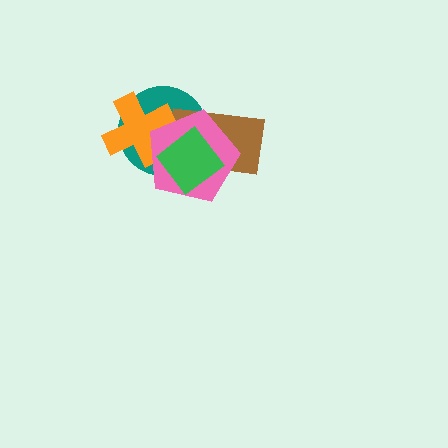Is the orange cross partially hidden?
Yes, it is partially covered by another shape.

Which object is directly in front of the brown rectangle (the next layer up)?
The pink pentagon is directly in front of the brown rectangle.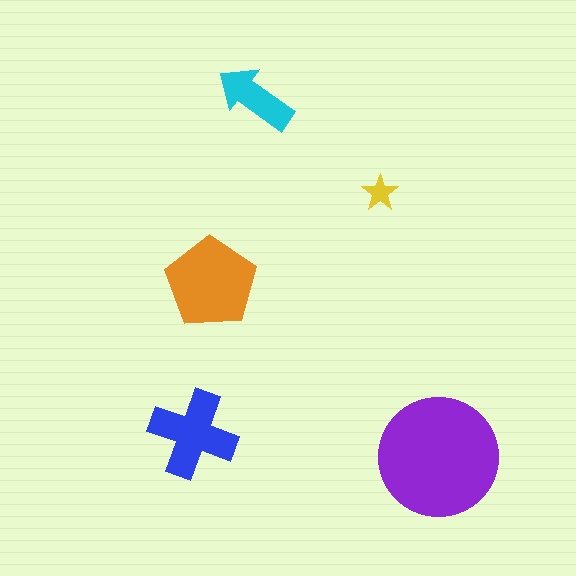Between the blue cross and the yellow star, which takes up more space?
The blue cross.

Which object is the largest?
The purple circle.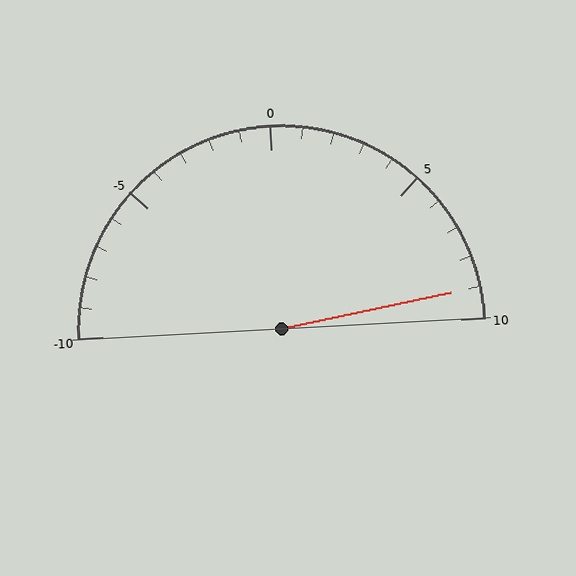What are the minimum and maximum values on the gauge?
The gauge ranges from -10 to 10.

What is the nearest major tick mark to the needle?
The nearest major tick mark is 10.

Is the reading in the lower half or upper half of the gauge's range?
The reading is in the upper half of the range (-10 to 10).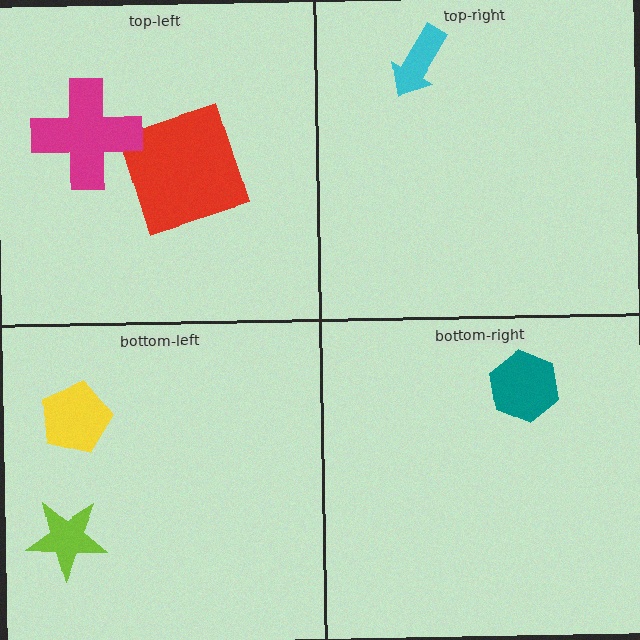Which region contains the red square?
The top-left region.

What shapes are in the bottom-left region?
The yellow pentagon, the lime star.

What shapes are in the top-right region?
The cyan arrow.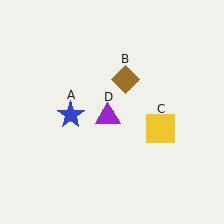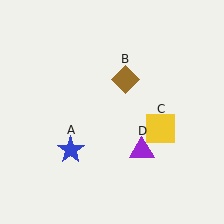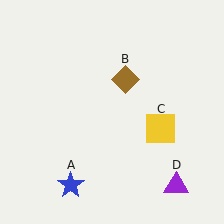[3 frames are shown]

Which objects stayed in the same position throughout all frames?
Brown diamond (object B) and yellow square (object C) remained stationary.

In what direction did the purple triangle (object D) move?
The purple triangle (object D) moved down and to the right.